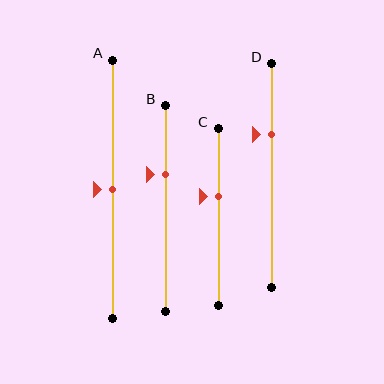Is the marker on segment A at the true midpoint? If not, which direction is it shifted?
Yes, the marker on segment A is at the true midpoint.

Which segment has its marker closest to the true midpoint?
Segment A has its marker closest to the true midpoint.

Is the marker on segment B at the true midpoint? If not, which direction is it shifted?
No, the marker on segment B is shifted upward by about 17% of the segment length.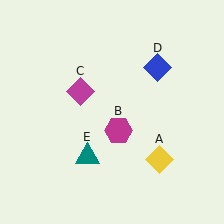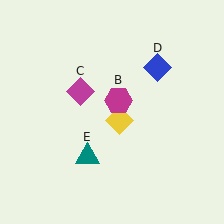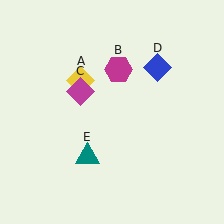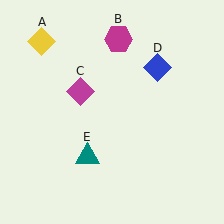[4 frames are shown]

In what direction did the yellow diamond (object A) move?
The yellow diamond (object A) moved up and to the left.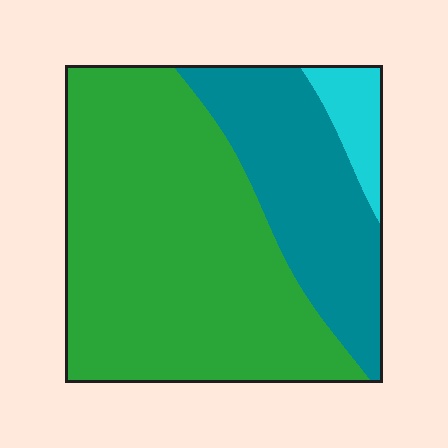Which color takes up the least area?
Cyan, at roughly 5%.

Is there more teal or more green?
Green.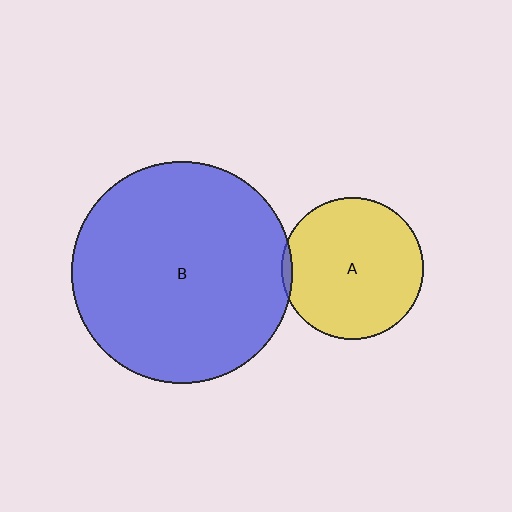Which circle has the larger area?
Circle B (blue).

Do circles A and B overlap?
Yes.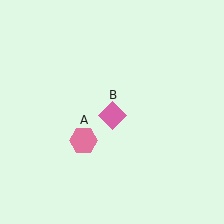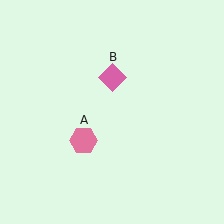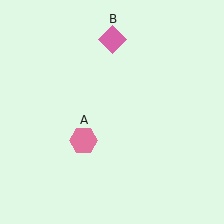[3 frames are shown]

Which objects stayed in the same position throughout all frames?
Pink hexagon (object A) remained stationary.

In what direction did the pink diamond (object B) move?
The pink diamond (object B) moved up.